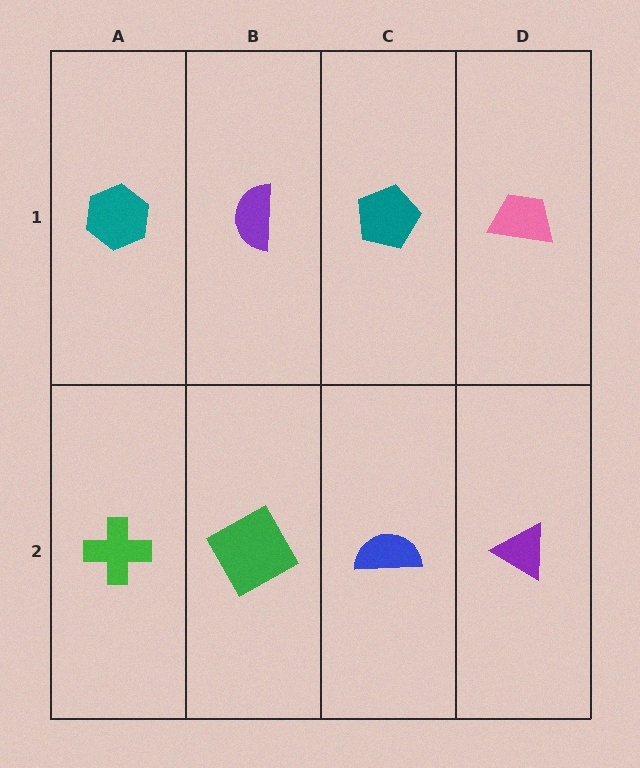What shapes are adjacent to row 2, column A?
A teal hexagon (row 1, column A), a green square (row 2, column B).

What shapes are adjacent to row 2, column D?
A pink trapezoid (row 1, column D), a blue semicircle (row 2, column C).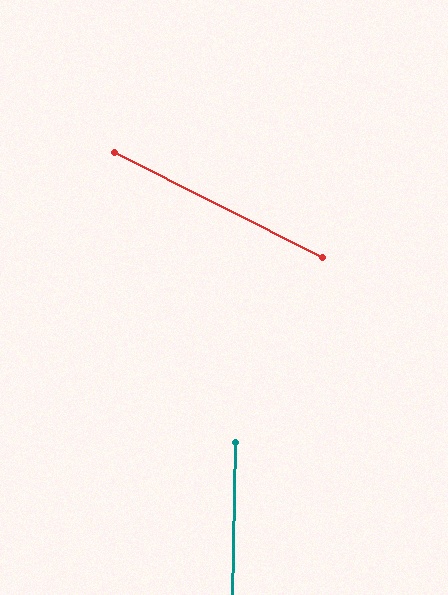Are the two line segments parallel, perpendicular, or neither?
Neither parallel nor perpendicular — they differ by about 64°.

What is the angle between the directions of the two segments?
Approximately 64 degrees.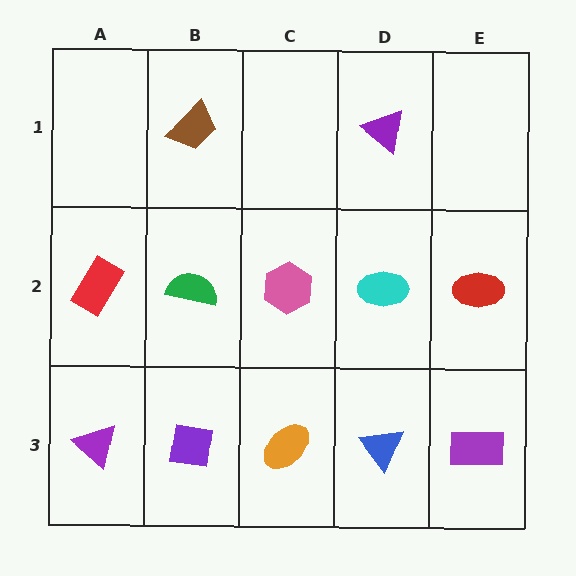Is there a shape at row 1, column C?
No, that cell is empty.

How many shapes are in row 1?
2 shapes.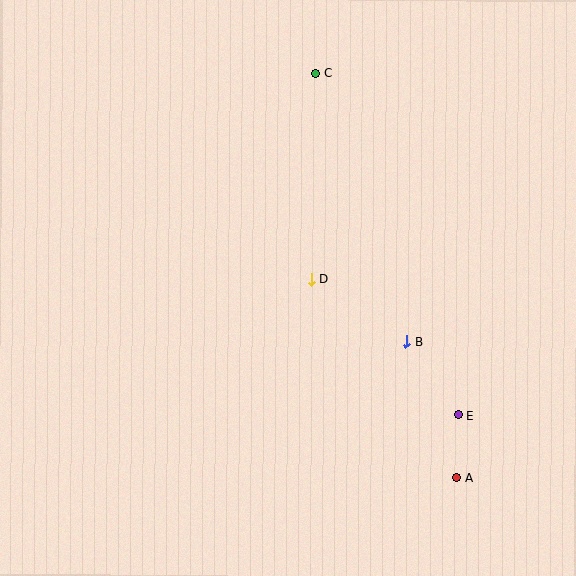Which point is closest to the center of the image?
Point D at (311, 279) is closest to the center.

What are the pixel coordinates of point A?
Point A is at (457, 477).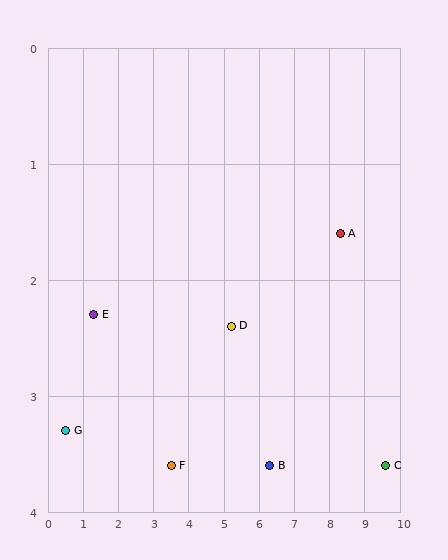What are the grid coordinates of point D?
Point D is at approximately (5.2, 2.4).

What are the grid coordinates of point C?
Point C is at approximately (9.6, 3.6).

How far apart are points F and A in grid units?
Points F and A are about 5.2 grid units apart.